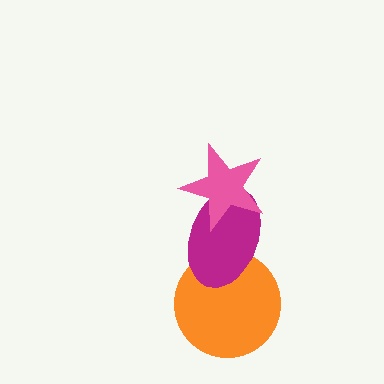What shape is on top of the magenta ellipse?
The pink star is on top of the magenta ellipse.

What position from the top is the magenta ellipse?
The magenta ellipse is 2nd from the top.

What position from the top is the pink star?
The pink star is 1st from the top.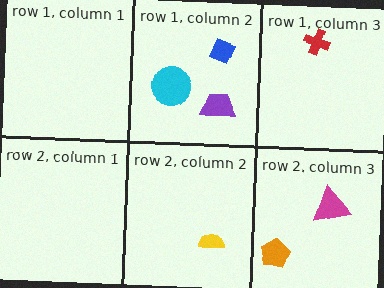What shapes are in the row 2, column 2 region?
The yellow semicircle.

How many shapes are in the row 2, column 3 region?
2.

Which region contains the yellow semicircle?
The row 2, column 2 region.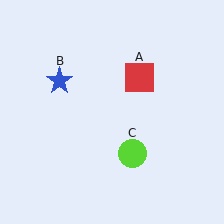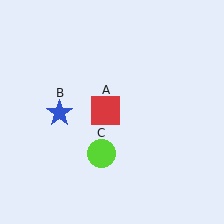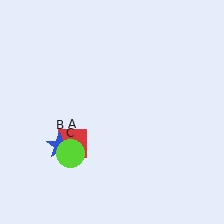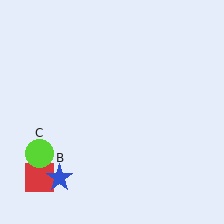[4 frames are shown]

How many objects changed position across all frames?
3 objects changed position: red square (object A), blue star (object B), lime circle (object C).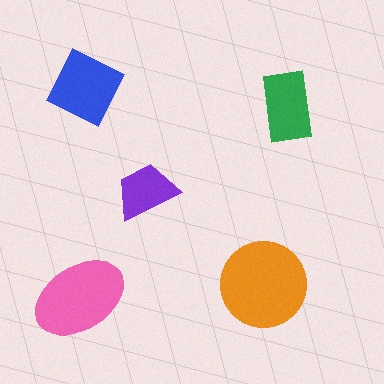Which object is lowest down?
The pink ellipse is bottommost.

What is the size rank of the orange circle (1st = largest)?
1st.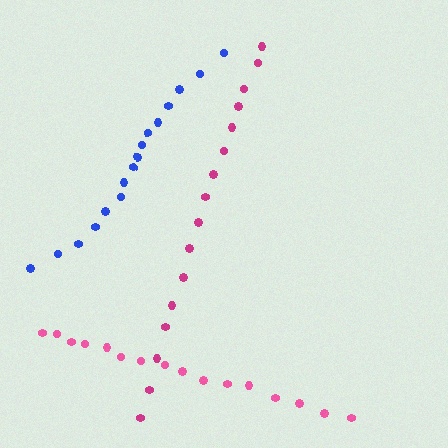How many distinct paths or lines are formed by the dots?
There are 3 distinct paths.